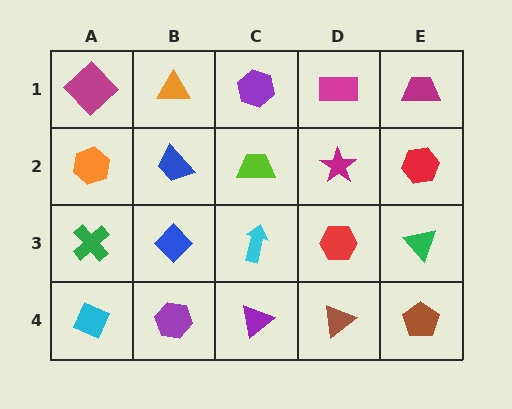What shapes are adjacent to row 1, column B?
A blue trapezoid (row 2, column B), a magenta diamond (row 1, column A), a purple hexagon (row 1, column C).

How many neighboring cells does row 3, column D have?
4.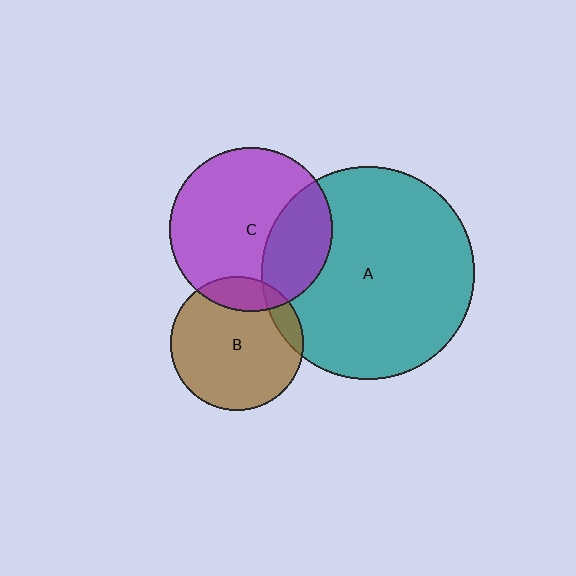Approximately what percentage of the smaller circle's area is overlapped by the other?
Approximately 15%.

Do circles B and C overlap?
Yes.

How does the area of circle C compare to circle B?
Approximately 1.5 times.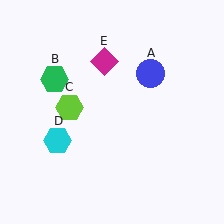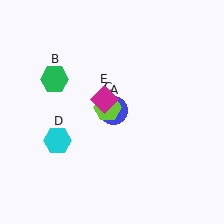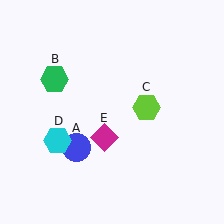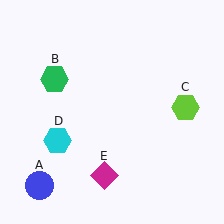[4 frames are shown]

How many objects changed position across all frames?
3 objects changed position: blue circle (object A), lime hexagon (object C), magenta diamond (object E).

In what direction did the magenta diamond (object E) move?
The magenta diamond (object E) moved down.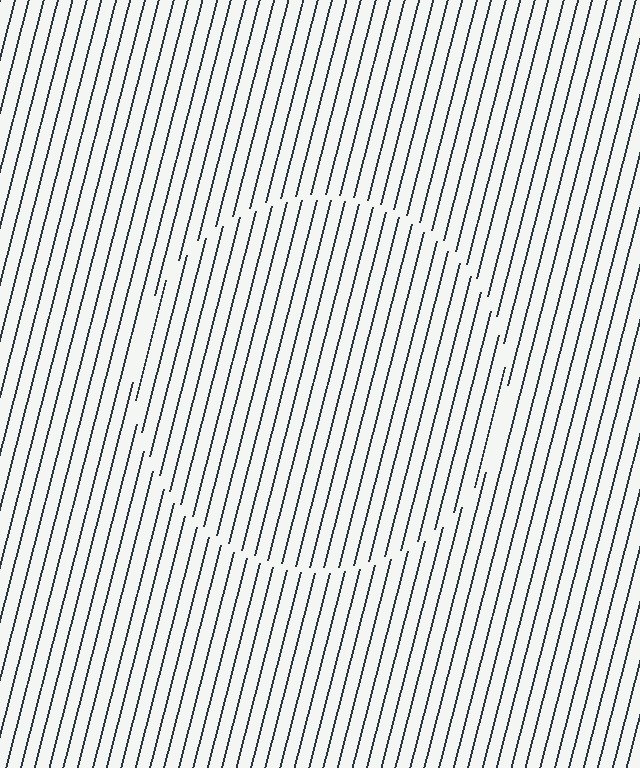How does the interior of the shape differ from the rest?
The interior of the shape contains the same grating, shifted by half a period — the contour is defined by the phase discontinuity where line-ends from the inner and outer gratings abut.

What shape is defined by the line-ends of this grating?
An illusory circle. The interior of the shape contains the same grating, shifted by half a period — the contour is defined by the phase discontinuity where line-ends from the inner and outer gratings abut.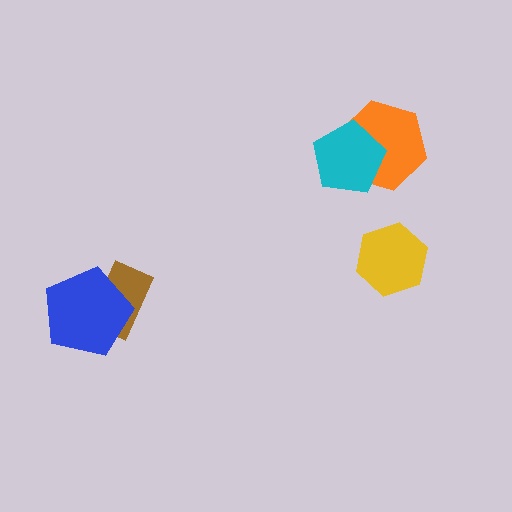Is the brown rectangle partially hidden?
Yes, it is partially covered by another shape.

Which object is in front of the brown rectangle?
The blue pentagon is in front of the brown rectangle.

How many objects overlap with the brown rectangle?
1 object overlaps with the brown rectangle.